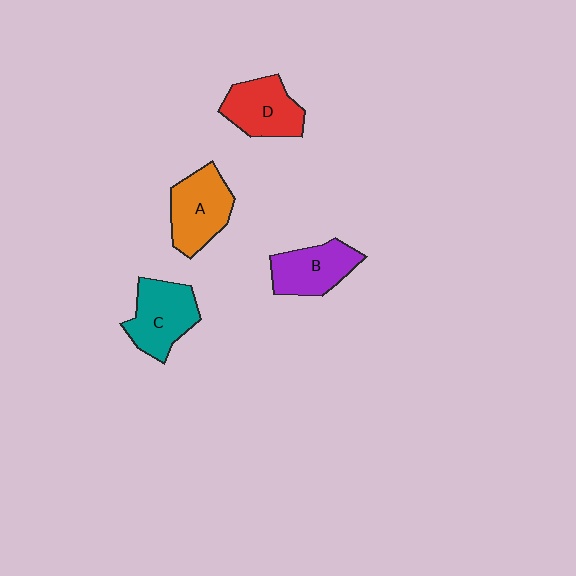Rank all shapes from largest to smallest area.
From largest to smallest: A (orange), C (teal), D (red), B (purple).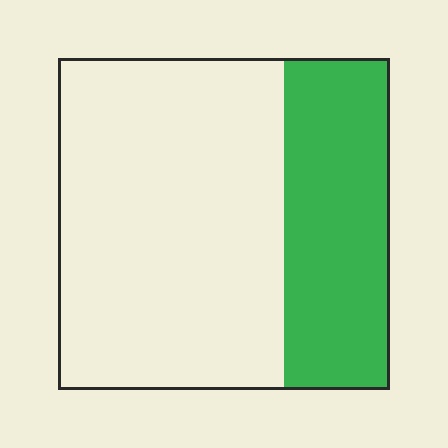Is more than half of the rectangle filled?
No.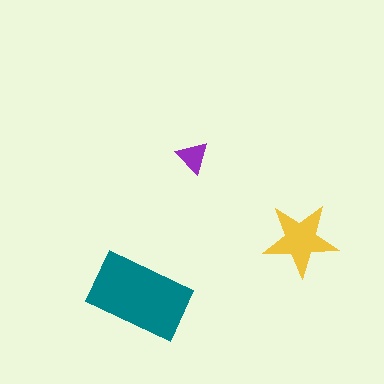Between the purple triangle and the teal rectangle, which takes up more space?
The teal rectangle.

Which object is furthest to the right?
The yellow star is rightmost.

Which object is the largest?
The teal rectangle.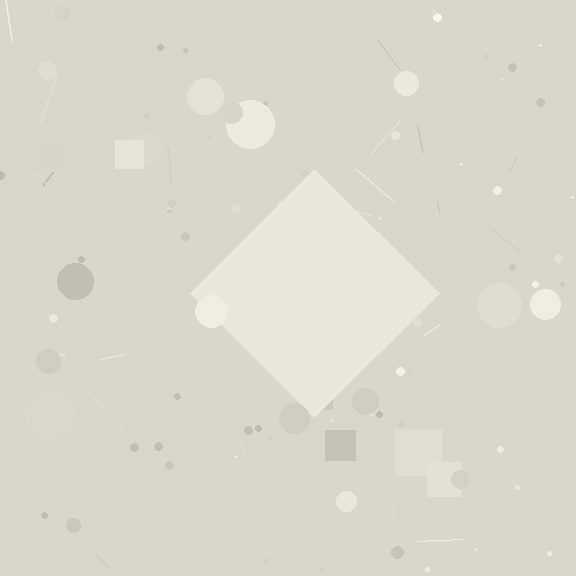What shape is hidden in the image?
A diamond is hidden in the image.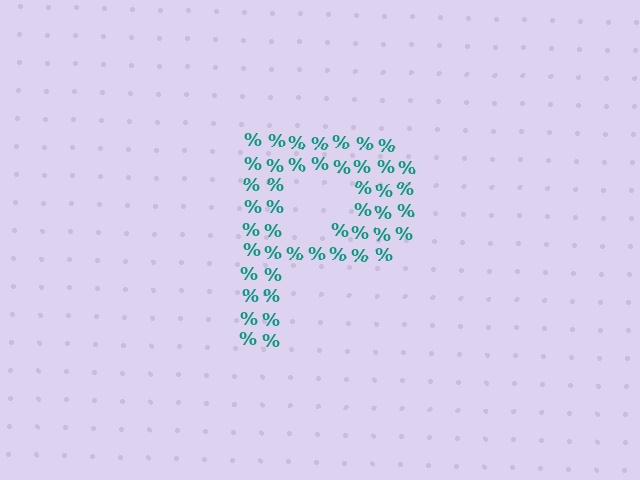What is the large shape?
The large shape is the letter P.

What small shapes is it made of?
It is made of small percent signs.